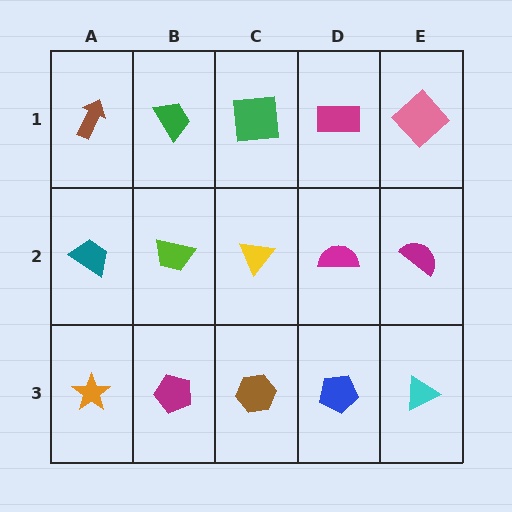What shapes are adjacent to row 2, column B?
A green trapezoid (row 1, column B), a magenta pentagon (row 3, column B), a teal trapezoid (row 2, column A), a yellow triangle (row 2, column C).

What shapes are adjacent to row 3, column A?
A teal trapezoid (row 2, column A), a magenta pentagon (row 3, column B).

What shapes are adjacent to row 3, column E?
A magenta semicircle (row 2, column E), a blue pentagon (row 3, column D).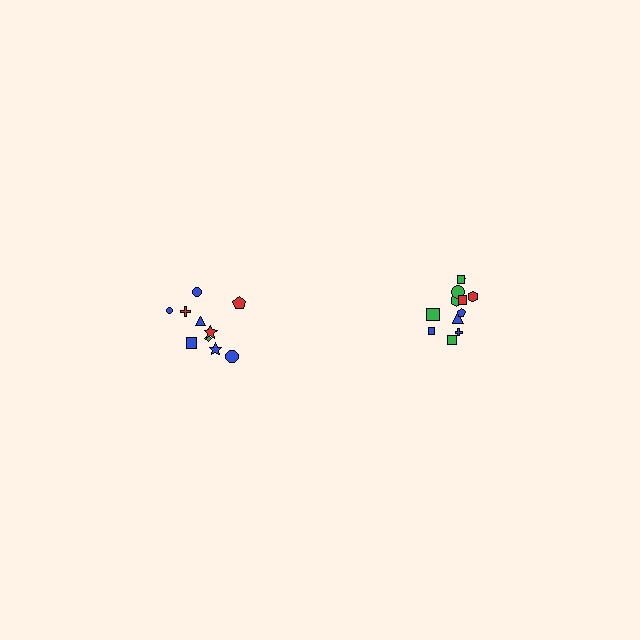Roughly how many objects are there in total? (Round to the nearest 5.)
Roughly 20 objects in total.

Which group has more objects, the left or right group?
The right group.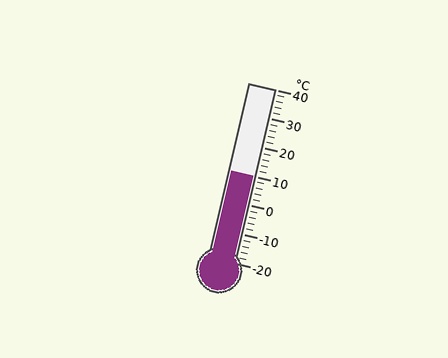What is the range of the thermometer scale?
The thermometer scale ranges from -20°C to 40°C.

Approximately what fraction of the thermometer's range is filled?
The thermometer is filled to approximately 50% of its range.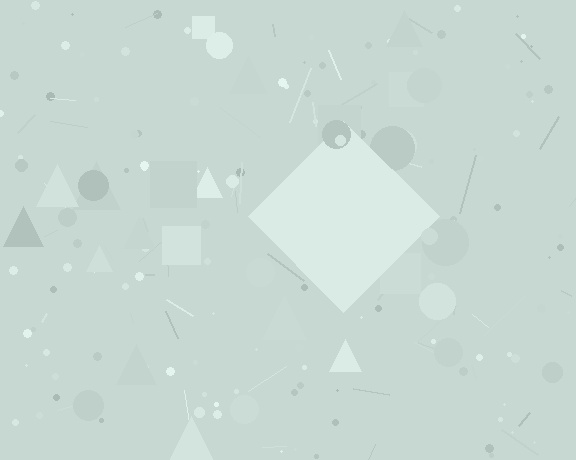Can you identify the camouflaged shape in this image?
The camouflaged shape is a diamond.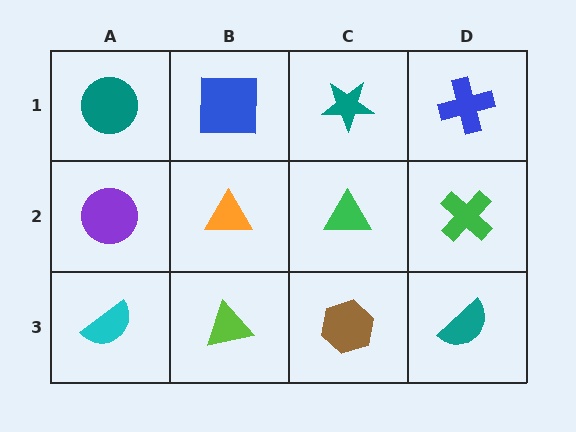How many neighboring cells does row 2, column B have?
4.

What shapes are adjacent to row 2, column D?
A blue cross (row 1, column D), a teal semicircle (row 3, column D), a green triangle (row 2, column C).